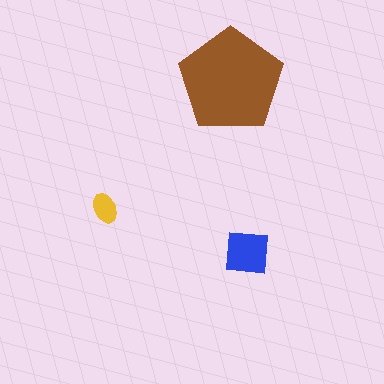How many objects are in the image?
There are 3 objects in the image.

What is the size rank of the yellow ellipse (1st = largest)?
3rd.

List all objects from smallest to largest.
The yellow ellipse, the blue square, the brown pentagon.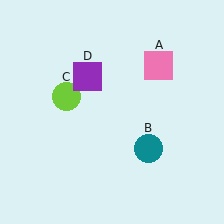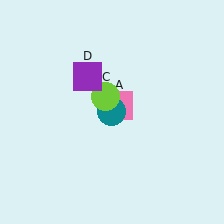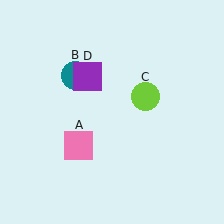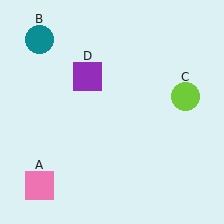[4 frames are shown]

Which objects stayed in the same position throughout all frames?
Purple square (object D) remained stationary.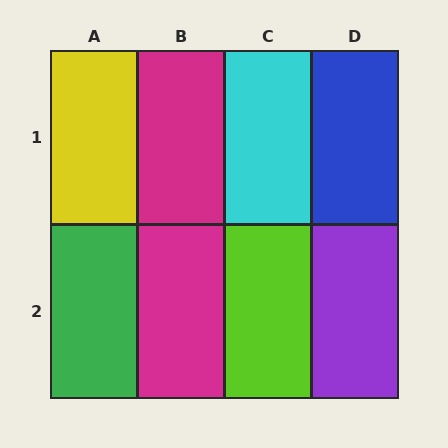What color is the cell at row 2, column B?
Magenta.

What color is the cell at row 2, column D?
Purple.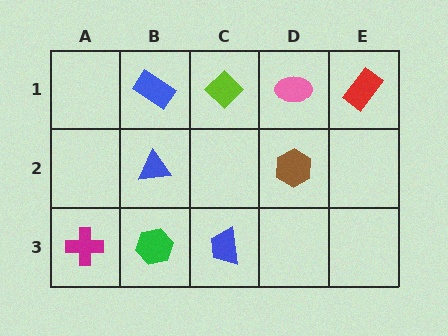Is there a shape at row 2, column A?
No, that cell is empty.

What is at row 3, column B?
A green hexagon.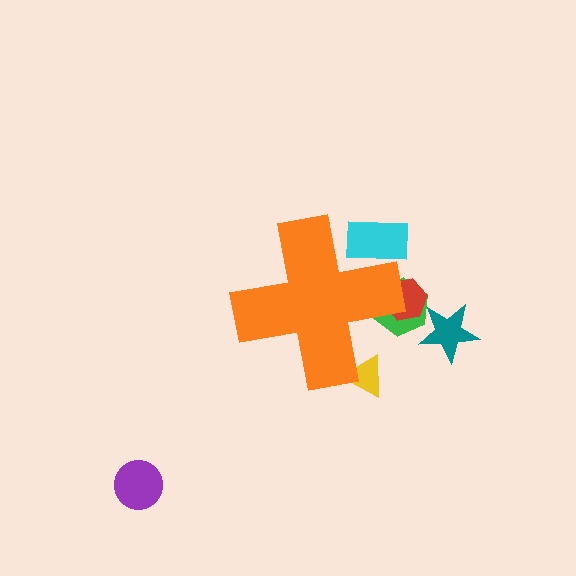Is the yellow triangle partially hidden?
Yes, the yellow triangle is partially hidden behind the orange cross.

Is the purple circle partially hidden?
No, the purple circle is fully visible.